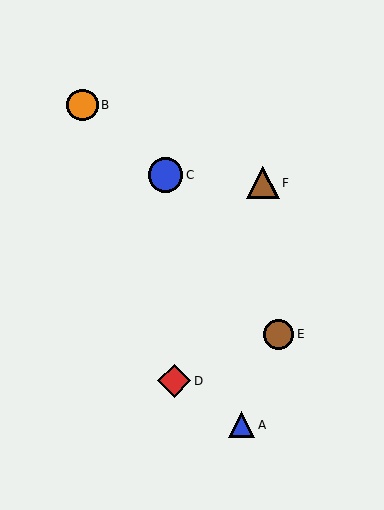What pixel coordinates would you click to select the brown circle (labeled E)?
Click at (279, 334) to select the brown circle E.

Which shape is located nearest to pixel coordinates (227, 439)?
The blue triangle (labeled A) at (242, 425) is nearest to that location.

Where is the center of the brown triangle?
The center of the brown triangle is at (263, 183).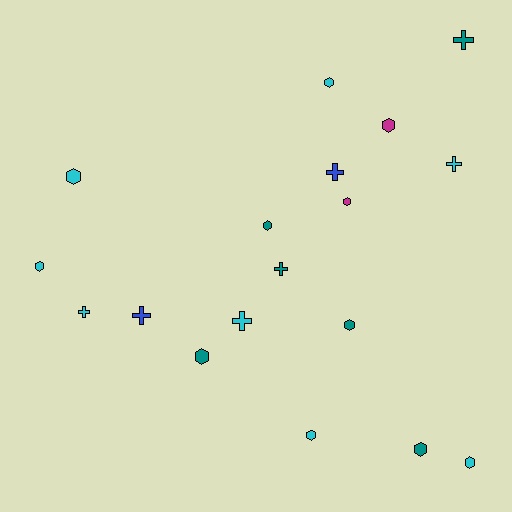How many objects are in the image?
There are 18 objects.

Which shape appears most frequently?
Hexagon, with 11 objects.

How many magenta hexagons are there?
There are 2 magenta hexagons.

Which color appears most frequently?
Cyan, with 8 objects.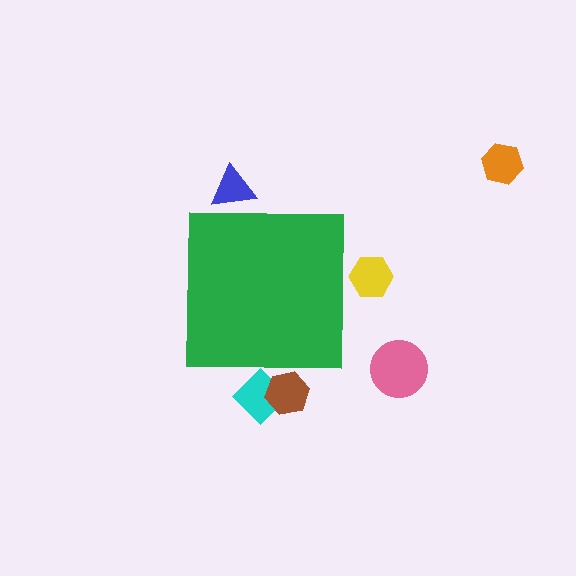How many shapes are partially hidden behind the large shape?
4 shapes are partially hidden.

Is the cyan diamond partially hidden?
Yes, the cyan diamond is partially hidden behind the green square.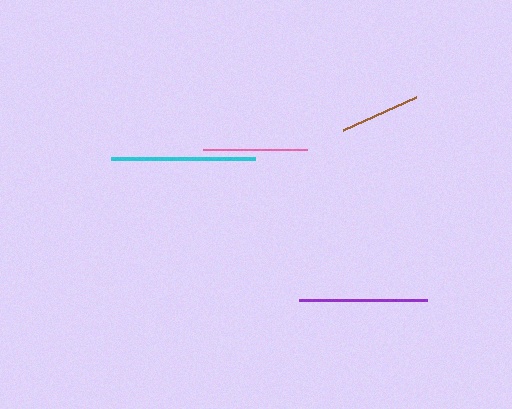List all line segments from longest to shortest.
From longest to shortest: cyan, purple, pink, brown.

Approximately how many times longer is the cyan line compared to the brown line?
The cyan line is approximately 1.8 times the length of the brown line.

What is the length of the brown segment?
The brown segment is approximately 80 pixels long.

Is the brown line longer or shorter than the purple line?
The purple line is longer than the brown line.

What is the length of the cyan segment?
The cyan segment is approximately 144 pixels long.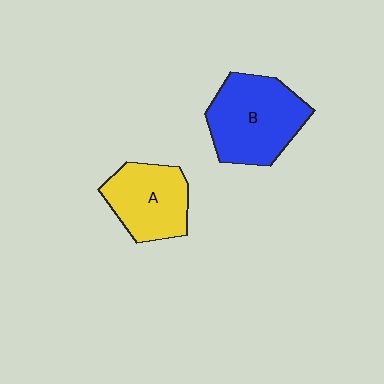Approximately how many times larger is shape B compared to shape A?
Approximately 1.3 times.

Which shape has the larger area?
Shape B (blue).